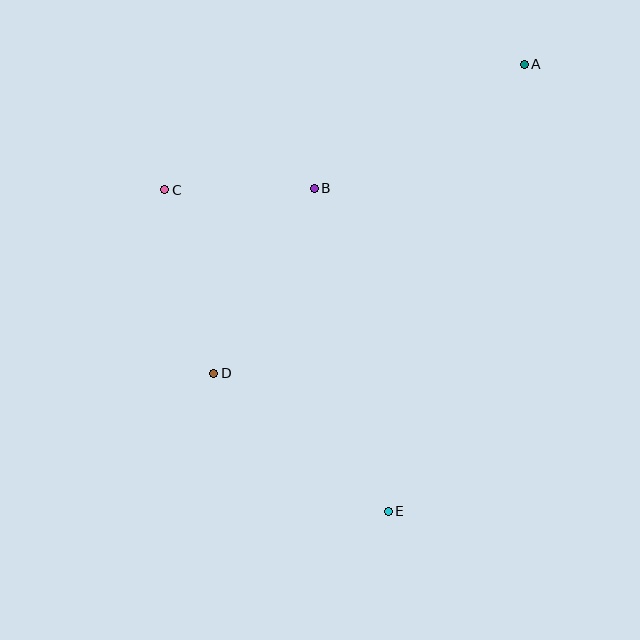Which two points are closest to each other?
Points B and C are closest to each other.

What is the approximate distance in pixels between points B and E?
The distance between B and E is approximately 332 pixels.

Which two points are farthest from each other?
Points A and E are farthest from each other.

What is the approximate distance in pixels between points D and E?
The distance between D and E is approximately 223 pixels.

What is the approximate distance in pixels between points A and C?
The distance between A and C is approximately 381 pixels.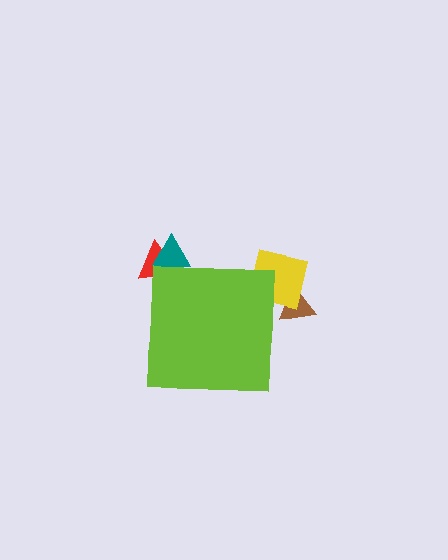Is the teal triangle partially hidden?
Yes, the teal triangle is partially hidden behind the lime square.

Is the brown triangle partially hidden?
Yes, the brown triangle is partially hidden behind the lime square.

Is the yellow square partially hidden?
Yes, the yellow square is partially hidden behind the lime square.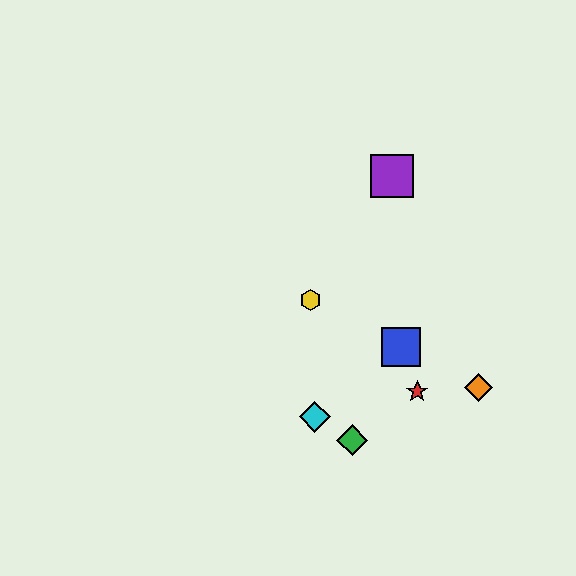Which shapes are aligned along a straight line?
The blue square, the yellow hexagon, the orange diamond are aligned along a straight line.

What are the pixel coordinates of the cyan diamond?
The cyan diamond is at (315, 417).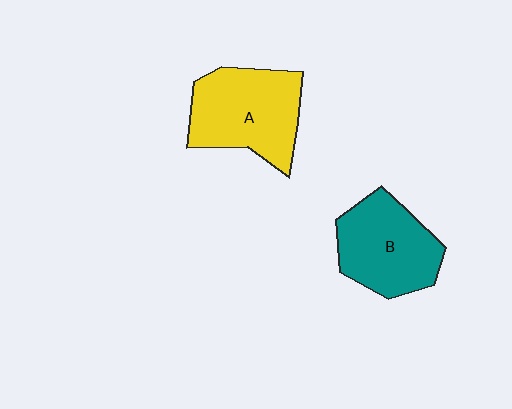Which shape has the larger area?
Shape A (yellow).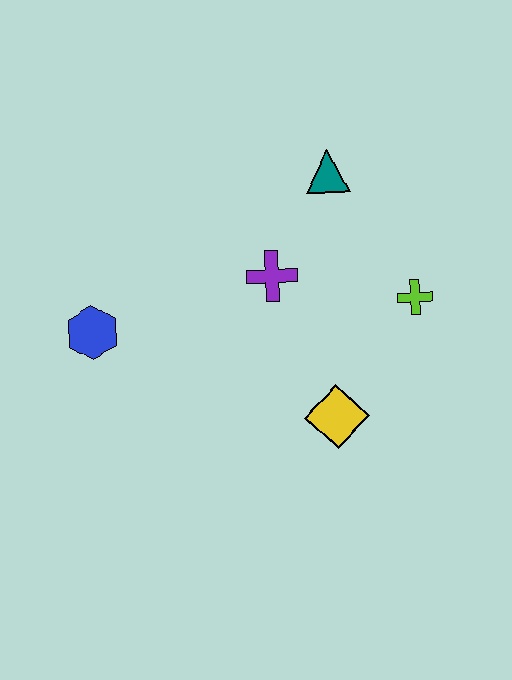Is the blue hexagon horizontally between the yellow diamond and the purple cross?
No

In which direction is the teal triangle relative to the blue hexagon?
The teal triangle is to the right of the blue hexagon.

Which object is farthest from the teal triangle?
The blue hexagon is farthest from the teal triangle.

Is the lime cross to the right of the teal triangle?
Yes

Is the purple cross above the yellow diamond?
Yes